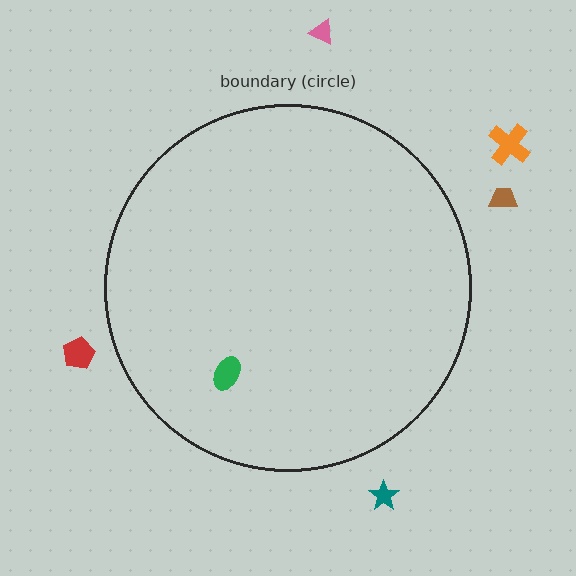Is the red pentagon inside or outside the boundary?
Outside.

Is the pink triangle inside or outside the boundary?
Outside.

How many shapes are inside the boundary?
1 inside, 5 outside.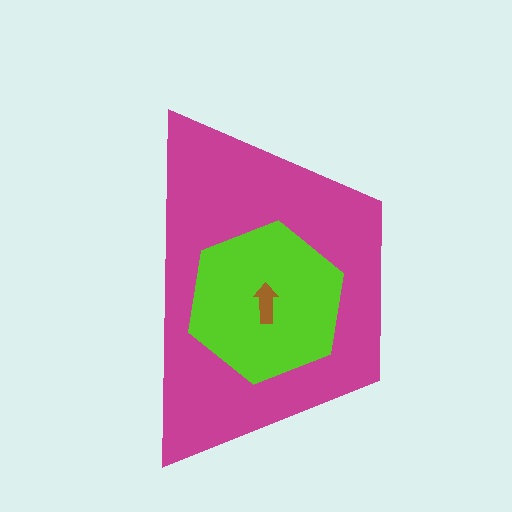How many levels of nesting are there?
3.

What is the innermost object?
The brown arrow.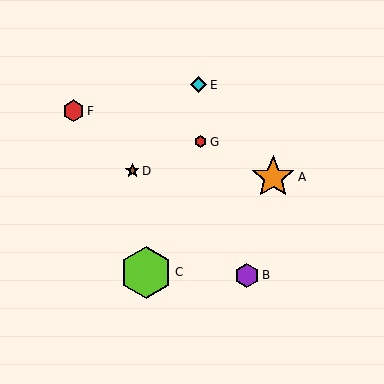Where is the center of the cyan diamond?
The center of the cyan diamond is at (199, 85).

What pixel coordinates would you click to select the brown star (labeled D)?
Click at (132, 171) to select the brown star D.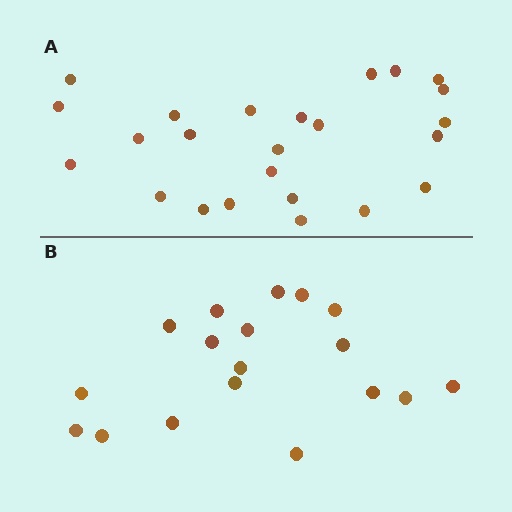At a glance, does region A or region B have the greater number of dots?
Region A (the top region) has more dots.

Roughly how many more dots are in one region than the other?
Region A has about 6 more dots than region B.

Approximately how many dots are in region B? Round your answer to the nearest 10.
About 20 dots. (The exact count is 18, which rounds to 20.)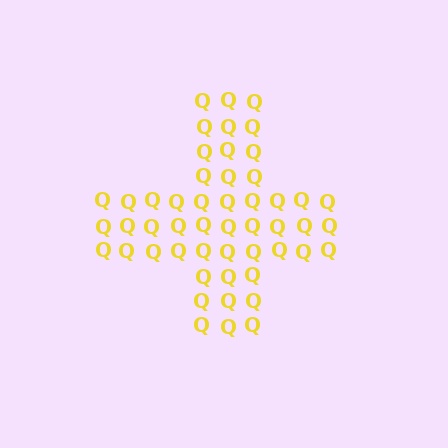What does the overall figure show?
The overall figure shows a cross.